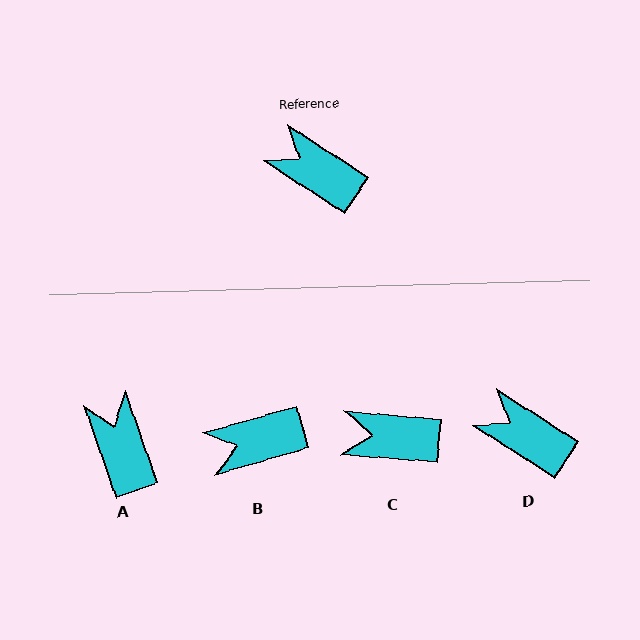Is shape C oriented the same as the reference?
No, it is off by about 28 degrees.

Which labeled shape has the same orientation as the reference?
D.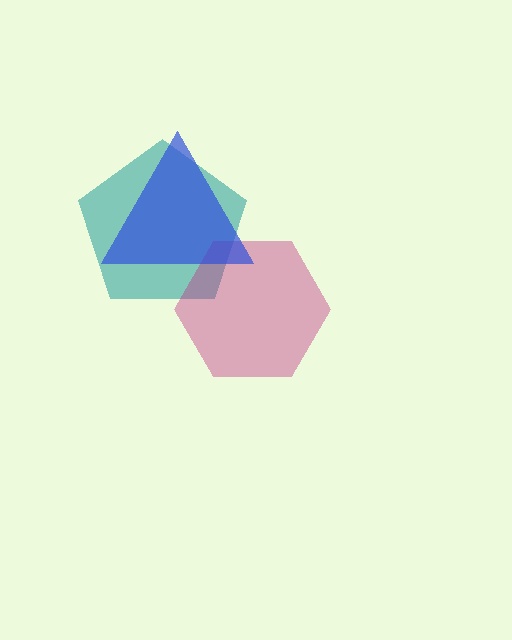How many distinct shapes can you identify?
There are 3 distinct shapes: a teal pentagon, a magenta hexagon, a blue triangle.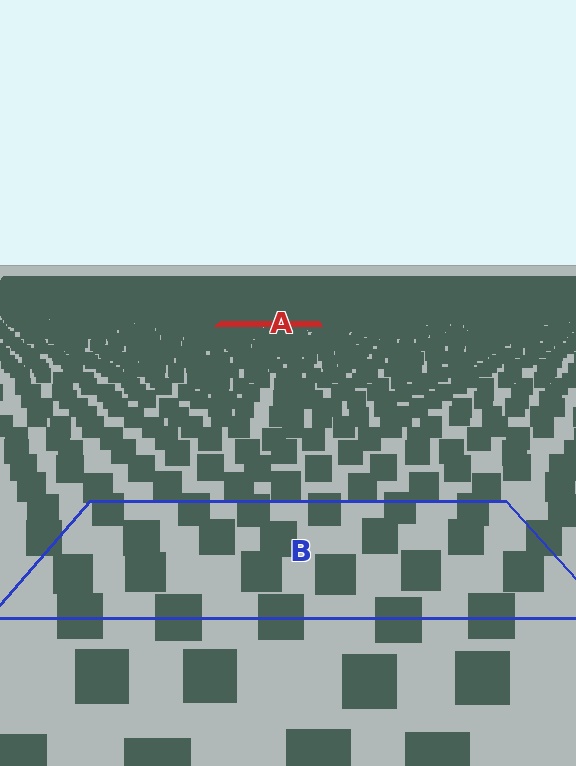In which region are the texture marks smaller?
The texture marks are smaller in region A, because it is farther away.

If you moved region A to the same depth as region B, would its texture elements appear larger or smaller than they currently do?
They would appear larger. At a closer depth, the same texture elements are projected at a bigger on-screen size.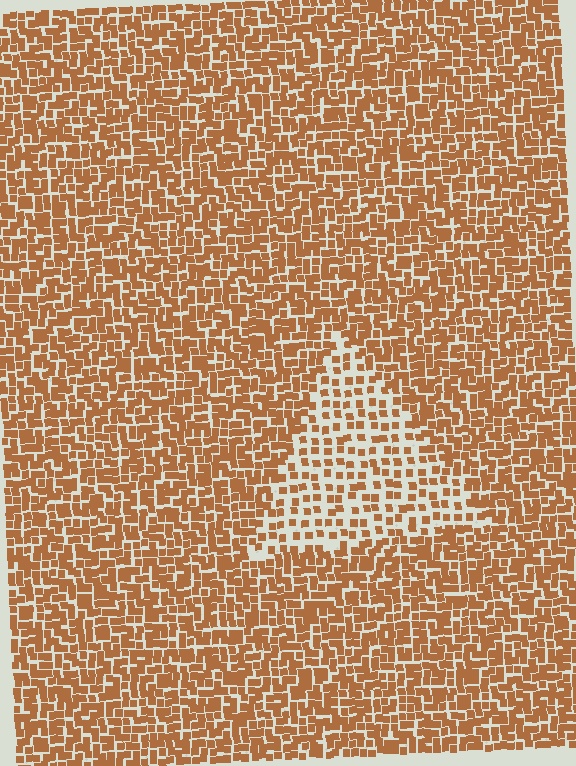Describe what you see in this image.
The image contains small brown elements arranged at two different densities. A triangle-shaped region is visible where the elements are less densely packed than the surrounding area.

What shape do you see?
I see a triangle.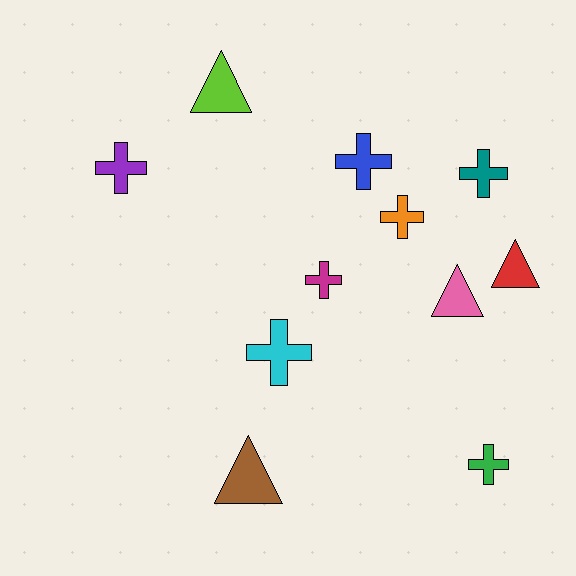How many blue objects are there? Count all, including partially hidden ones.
There is 1 blue object.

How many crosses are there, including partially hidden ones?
There are 7 crosses.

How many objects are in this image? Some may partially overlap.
There are 11 objects.